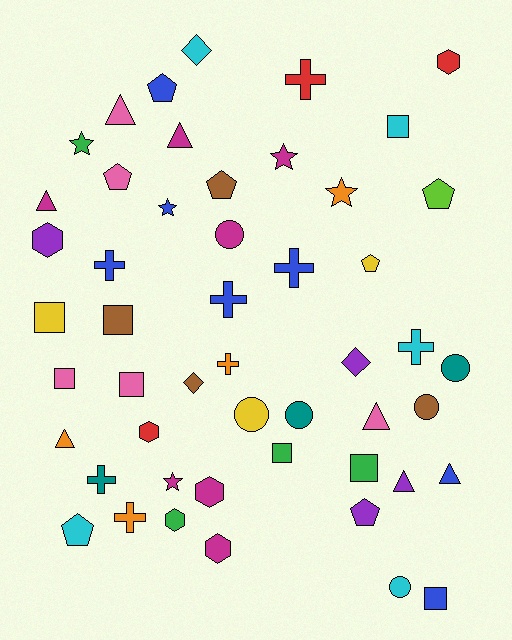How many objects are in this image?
There are 50 objects.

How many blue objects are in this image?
There are 7 blue objects.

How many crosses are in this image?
There are 8 crosses.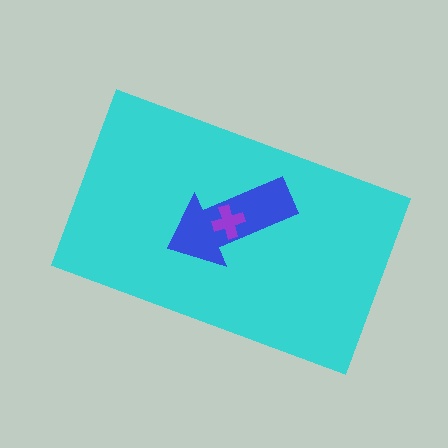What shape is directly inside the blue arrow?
The purple cross.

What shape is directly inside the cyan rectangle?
The blue arrow.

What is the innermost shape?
The purple cross.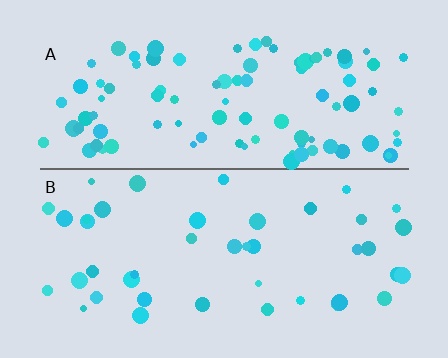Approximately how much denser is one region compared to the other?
Approximately 2.3× — region A over region B.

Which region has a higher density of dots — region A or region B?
A (the top).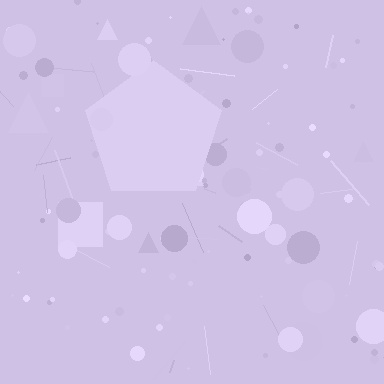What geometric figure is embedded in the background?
A pentagon is embedded in the background.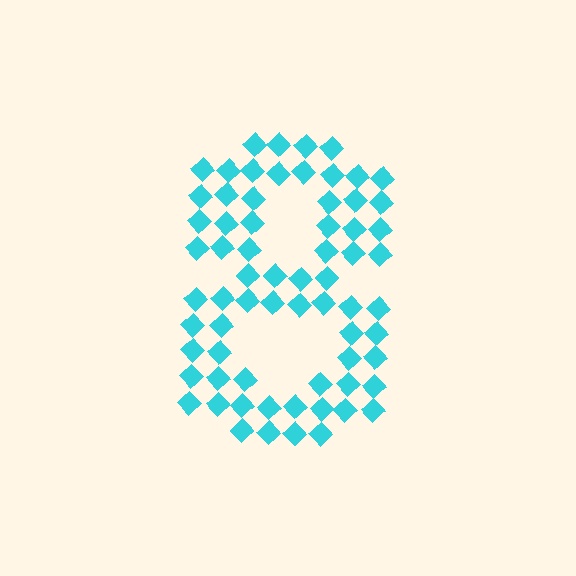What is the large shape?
The large shape is the digit 8.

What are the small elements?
The small elements are diamonds.